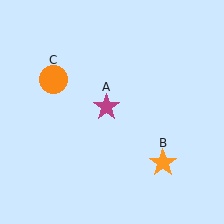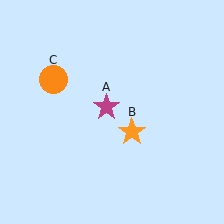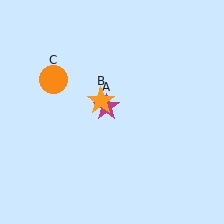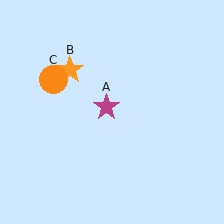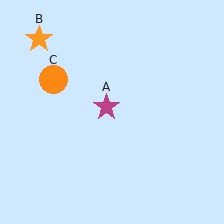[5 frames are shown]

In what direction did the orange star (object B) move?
The orange star (object B) moved up and to the left.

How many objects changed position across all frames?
1 object changed position: orange star (object B).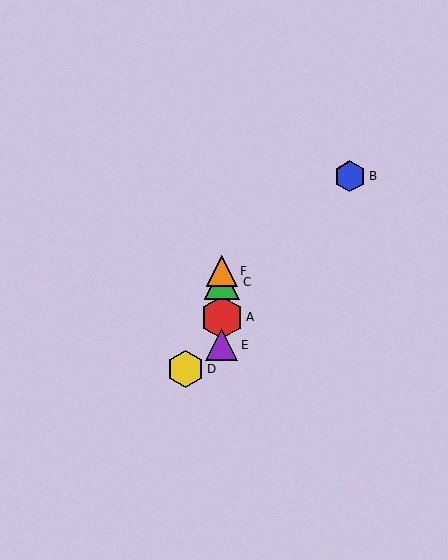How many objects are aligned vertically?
4 objects (A, C, E, F) are aligned vertically.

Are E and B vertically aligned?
No, E is at x≈222 and B is at x≈350.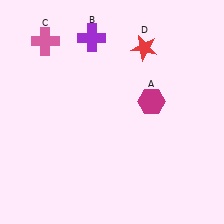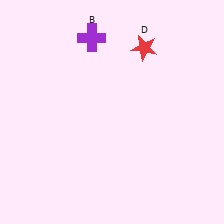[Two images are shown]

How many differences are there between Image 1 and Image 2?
There are 2 differences between the two images.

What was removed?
The magenta hexagon (A), the pink cross (C) were removed in Image 2.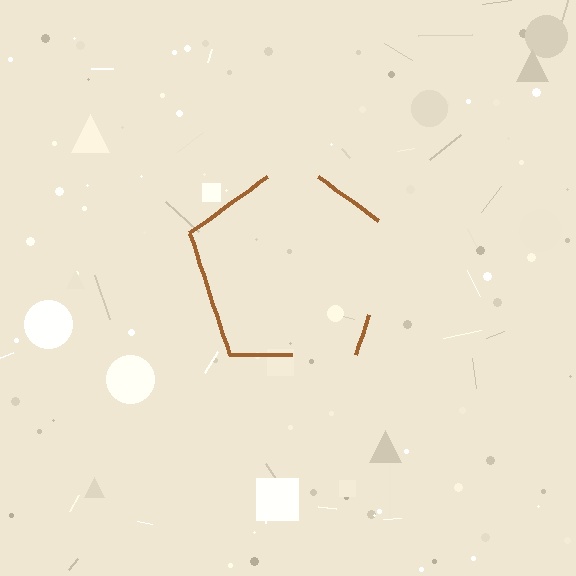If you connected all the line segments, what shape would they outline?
They would outline a pentagon.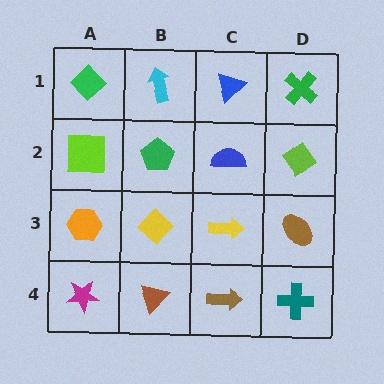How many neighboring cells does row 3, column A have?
3.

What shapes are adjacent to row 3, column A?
A lime square (row 2, column A), a magenta star (row 4, column A), a yellow diamond (row 3, column B).